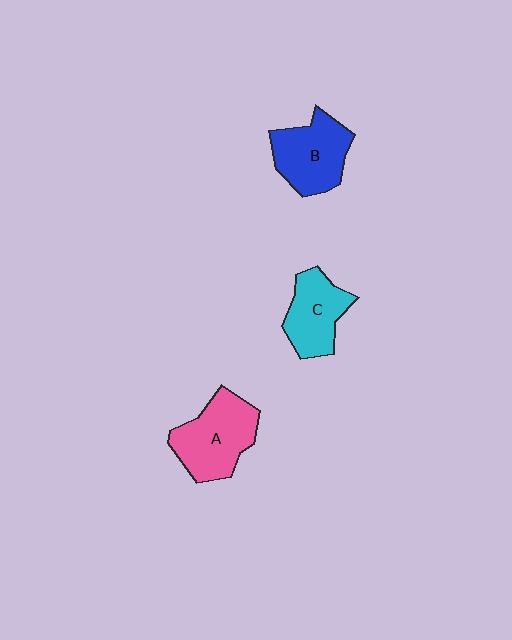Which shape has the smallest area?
Shape C (cyan).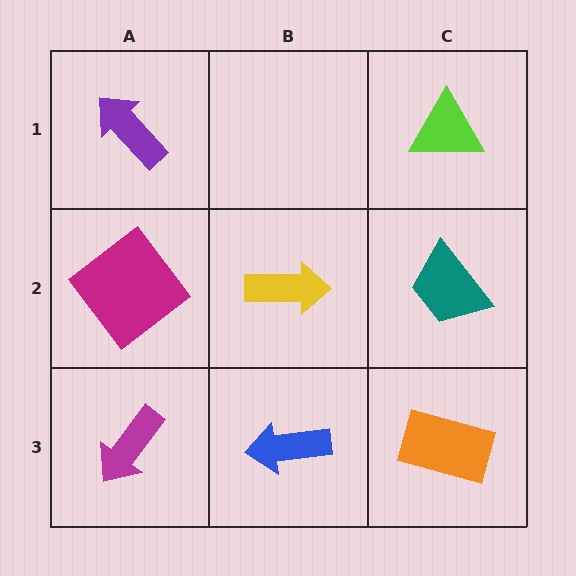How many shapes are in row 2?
3 shapes.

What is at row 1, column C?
A lime triangle.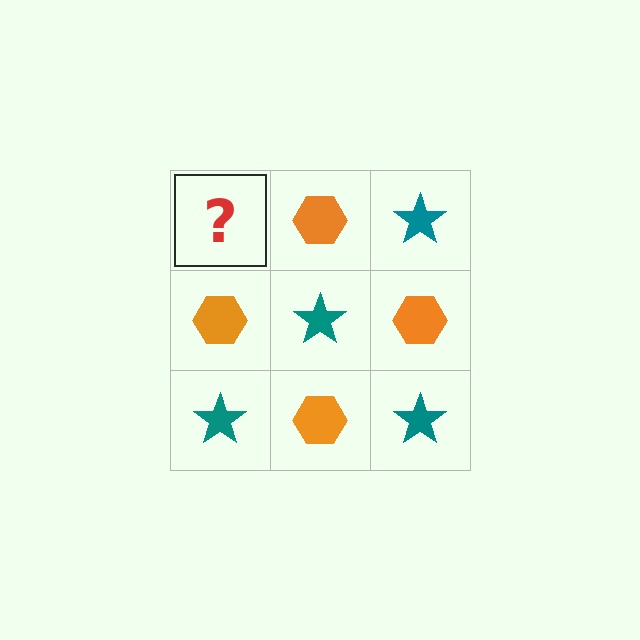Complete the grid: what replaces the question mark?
The question mark should be replaced with a teal star.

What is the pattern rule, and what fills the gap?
The rule is that it alternates teal star and orange hexagon in a checkerboard pattern. The gap should be filled with a teal star.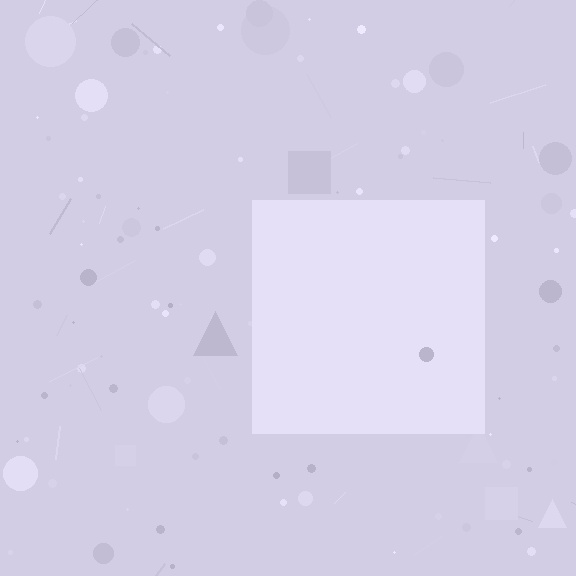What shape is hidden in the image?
A square is hidden in the image.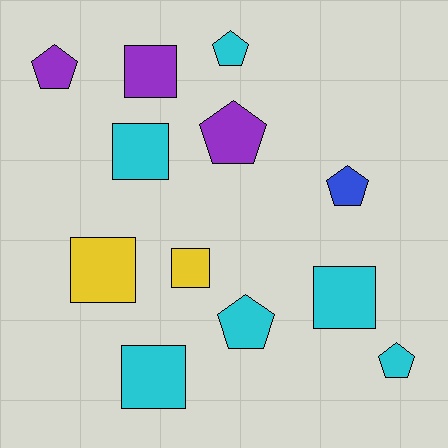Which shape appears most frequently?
Square, with 6 objects.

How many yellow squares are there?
There are 2 yellow squares.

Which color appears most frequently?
Cyan, with 6 objects.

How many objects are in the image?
There are 12 objects.